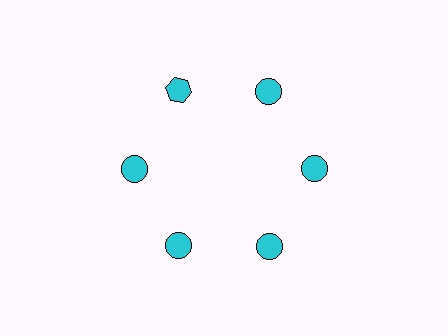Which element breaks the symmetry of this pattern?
The cyan hexagon at roughly the 11 o'clock position breaks the symmetry. All other shapes are cyan circles.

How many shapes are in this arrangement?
There are 6 shapes arranged in a ring pattern.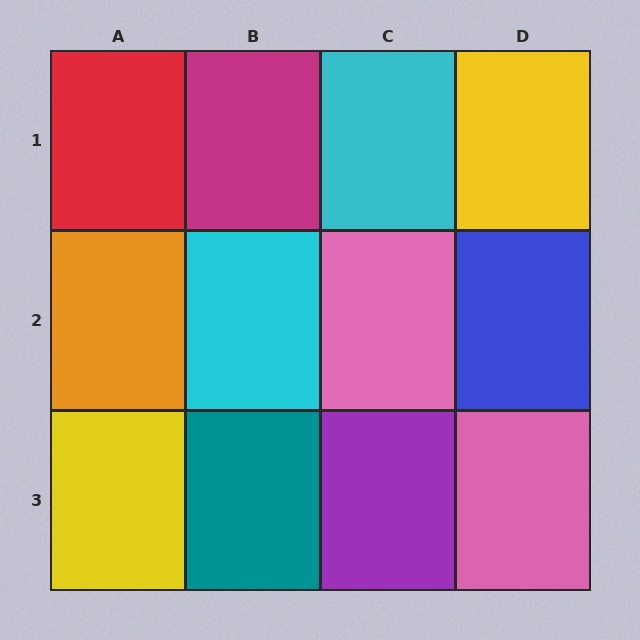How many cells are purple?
1 cell is purple.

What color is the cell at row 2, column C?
Pink.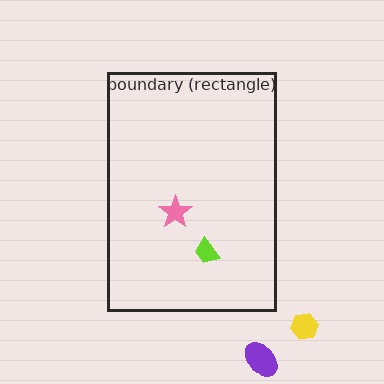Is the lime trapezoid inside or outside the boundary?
Inside.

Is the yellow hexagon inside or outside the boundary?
Outside.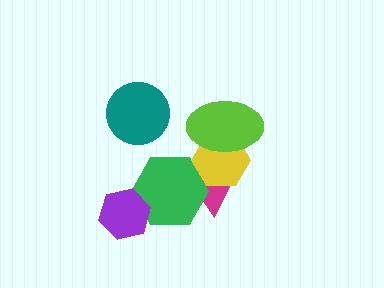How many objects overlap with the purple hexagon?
1 object overlaps with the purple hexagon.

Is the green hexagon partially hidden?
Yes, it is partially covered by another shape.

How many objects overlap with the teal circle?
0 objects overlap with the teal circle.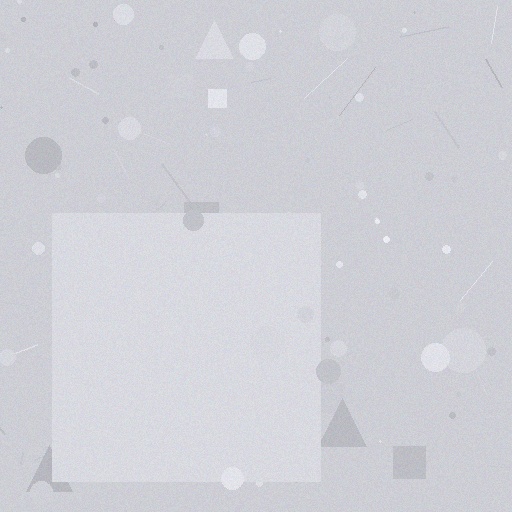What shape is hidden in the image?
A square is hidden in the image.